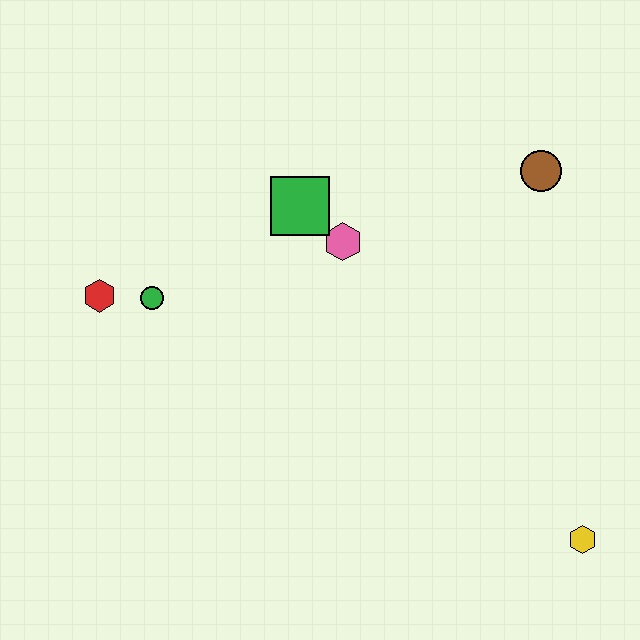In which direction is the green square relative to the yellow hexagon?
The green square is above the yellow hexagon.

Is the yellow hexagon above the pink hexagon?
No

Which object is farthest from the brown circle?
The red hexagon is farthest from the brown circle.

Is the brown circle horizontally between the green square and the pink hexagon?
No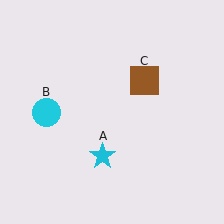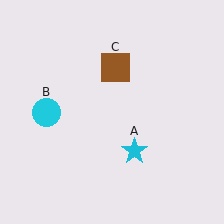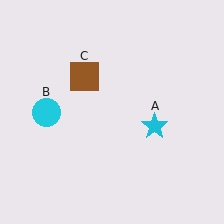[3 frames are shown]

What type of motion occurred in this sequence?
The cyan star (object A), brown square (object C) rotated counterclockwise around the center of the scene.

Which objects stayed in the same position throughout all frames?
Cyan circle (object B) remained stationary.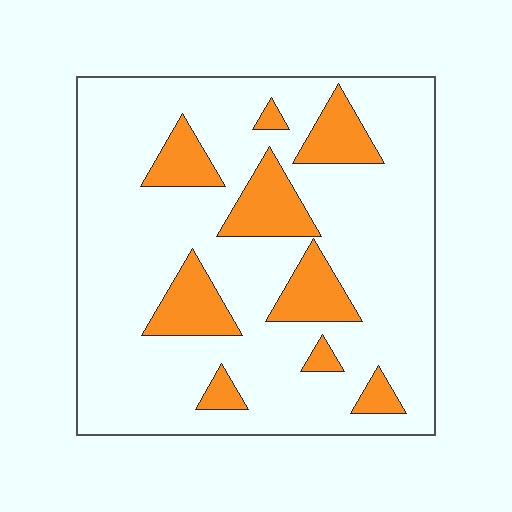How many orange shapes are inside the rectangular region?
9.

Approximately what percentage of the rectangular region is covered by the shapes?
Approximately 20%.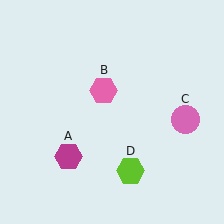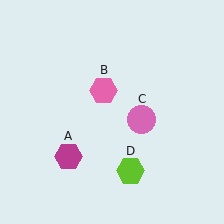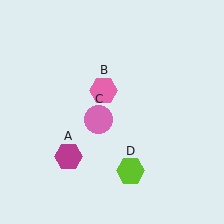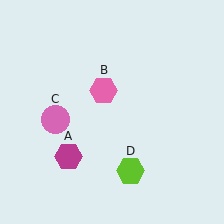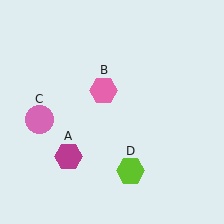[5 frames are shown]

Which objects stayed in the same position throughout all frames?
Magenta hexagon (object A) and pink hexagon (object B) and lime hexagon (object D) remained stationary.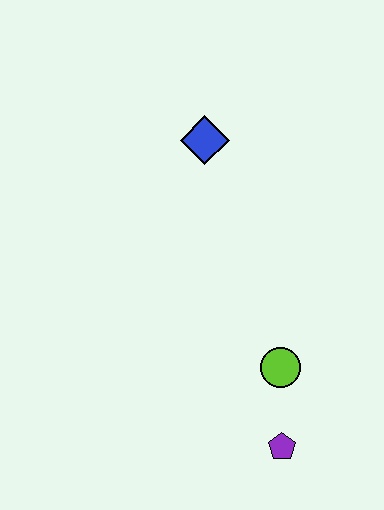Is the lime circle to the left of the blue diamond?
No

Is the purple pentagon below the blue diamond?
Yes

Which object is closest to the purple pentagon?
The lime circle is closest to the purple pentagon.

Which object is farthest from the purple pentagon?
The blue diamond is farthest from the purple pentagon.